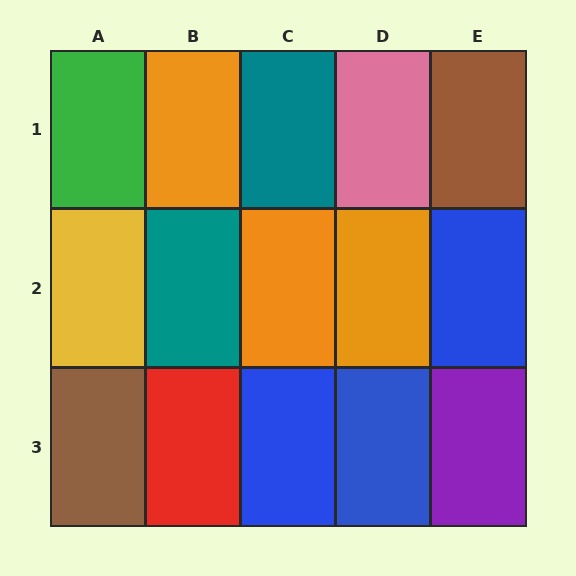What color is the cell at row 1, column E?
Brown.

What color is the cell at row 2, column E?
Blue.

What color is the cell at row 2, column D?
Orange.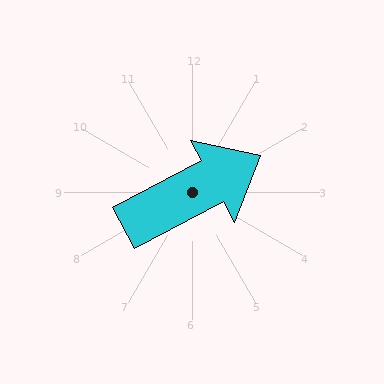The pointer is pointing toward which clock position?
Roughly 2 o'clock.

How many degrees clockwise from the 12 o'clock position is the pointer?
Approximately 62 degrees.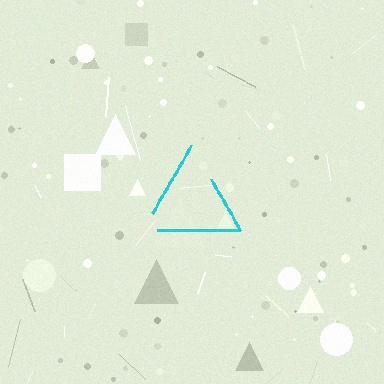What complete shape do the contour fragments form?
The contour fragments form a triangle.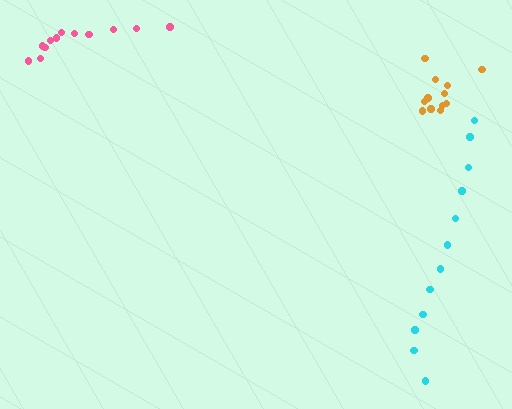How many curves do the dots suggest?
There are 3 distinct paths.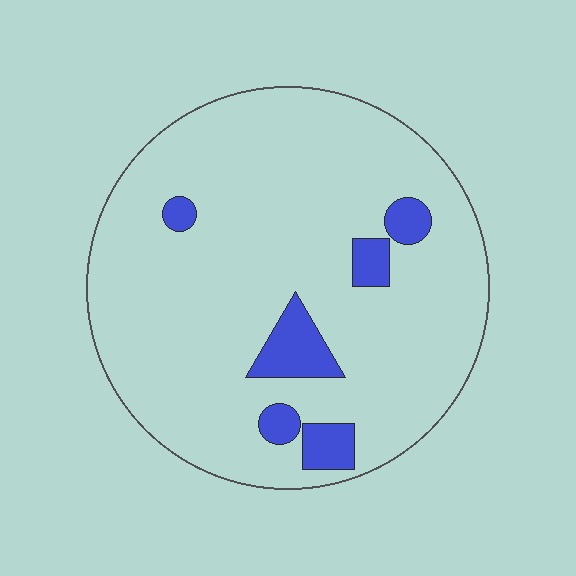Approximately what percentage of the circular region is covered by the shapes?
Approximately 10%.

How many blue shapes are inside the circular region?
6.